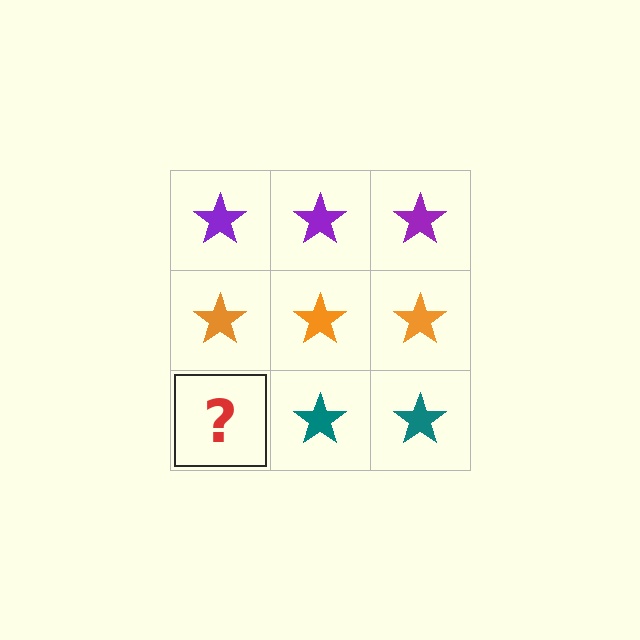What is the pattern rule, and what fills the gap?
The rule is that each row has a consistent color. The gap should be filled with a teal star.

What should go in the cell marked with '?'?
The missing cell should contain a teal star.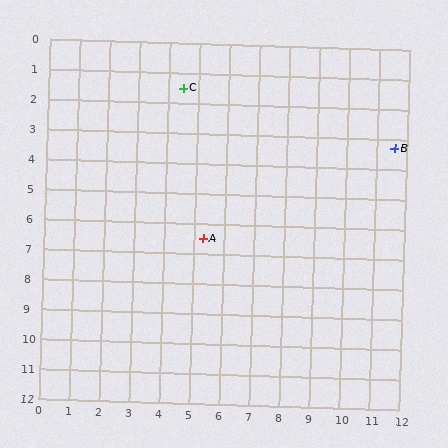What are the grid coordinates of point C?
Point C is at approximately (4.5, 1.5).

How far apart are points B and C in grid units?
Points B and C are about 7.3 grid units apart.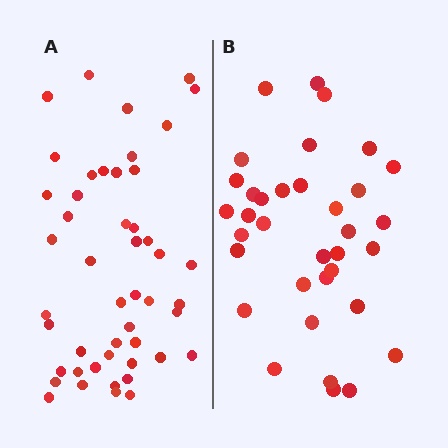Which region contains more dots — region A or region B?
Region A (the left region) has more dots.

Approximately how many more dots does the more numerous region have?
Region A has approximately 15 more dots than region B.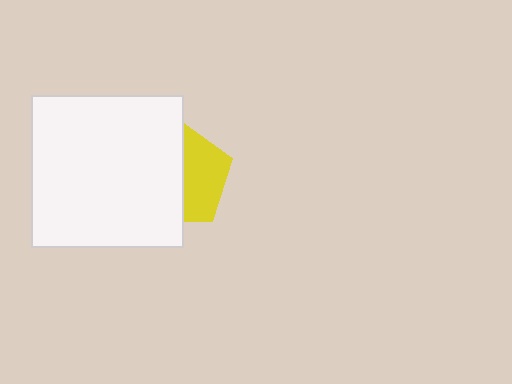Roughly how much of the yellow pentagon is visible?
A small part of it is visible (roughly 44%).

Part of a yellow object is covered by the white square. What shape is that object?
It is a pentagon.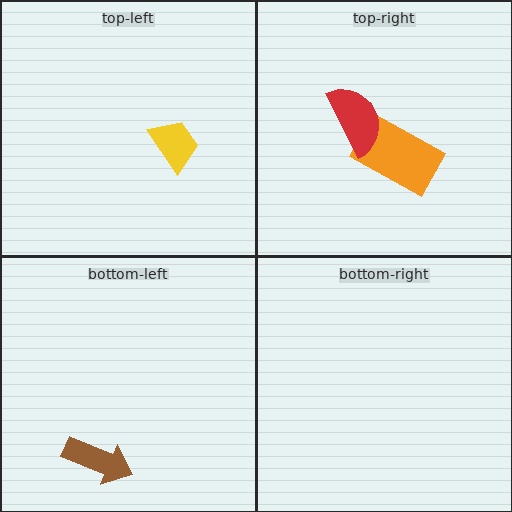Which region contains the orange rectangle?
The top-right region.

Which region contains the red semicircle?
The top-right region.